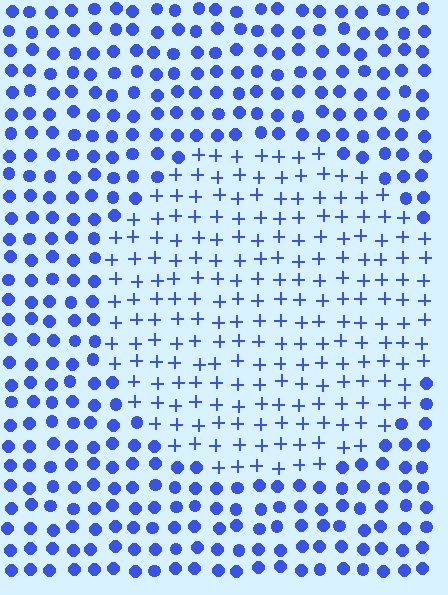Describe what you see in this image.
The image is filled with small blue elements arranged in a uniform grid. A circle-shaped region contains plus signs, while the surrounding area contains circles. The boundary is defined purely by the change in element shape.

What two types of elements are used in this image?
The image uses plus signs inside the circle region and circles outside it.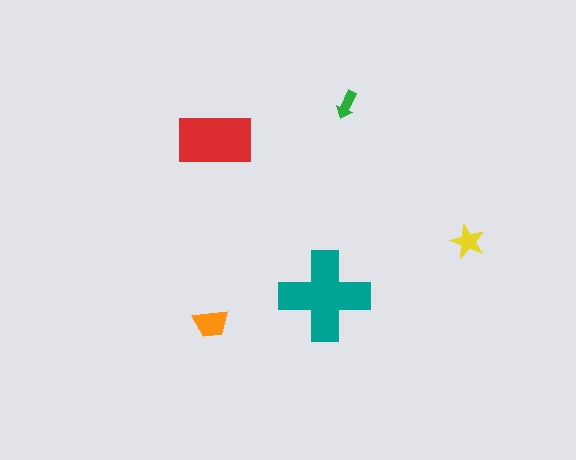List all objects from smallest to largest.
The green arrow, the yellow star, the orange trapezoid, the red rectangle, the teal cross.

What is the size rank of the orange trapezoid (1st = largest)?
3rd.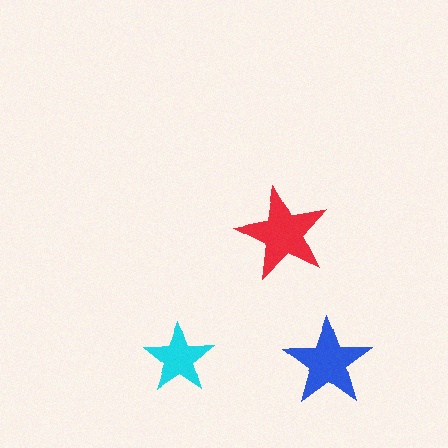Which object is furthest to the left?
The cyan star is leftmost.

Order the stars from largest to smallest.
the red one, the blue one, the cyan one.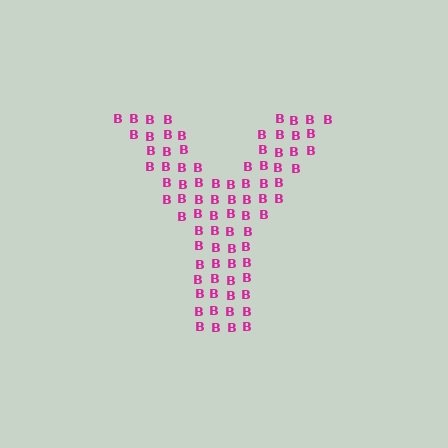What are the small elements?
The small elements are letter B's.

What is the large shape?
The large shape is the letter Y.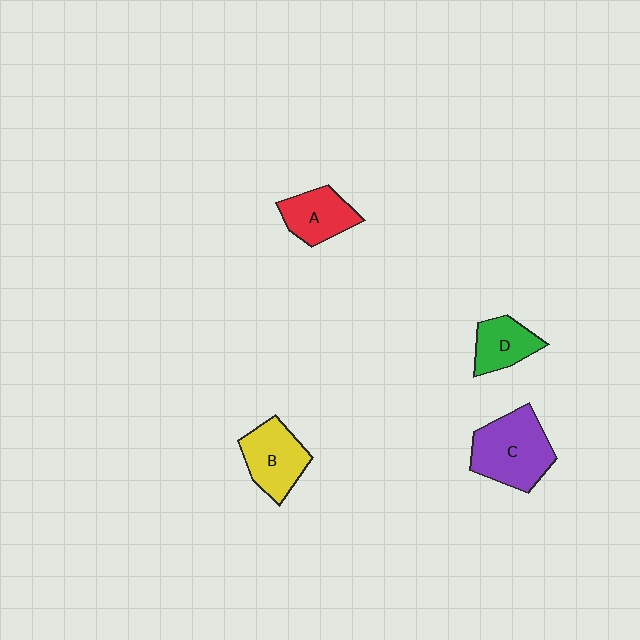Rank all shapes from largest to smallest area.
From largest to smallest: C (purple), B (yellow), A (red), D (green).